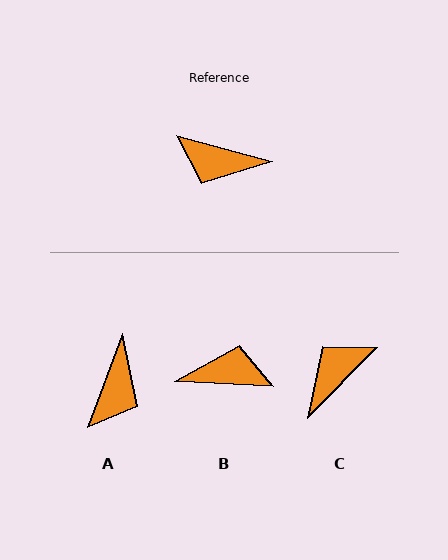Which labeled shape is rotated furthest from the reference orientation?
B, about 168 degrees away.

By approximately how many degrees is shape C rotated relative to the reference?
Approximately 119 degrees clockwise.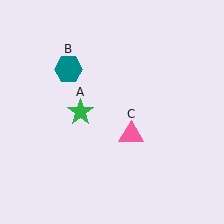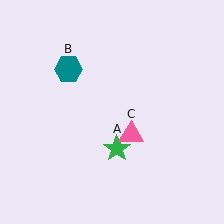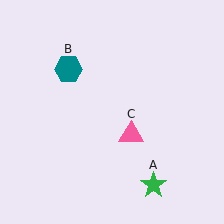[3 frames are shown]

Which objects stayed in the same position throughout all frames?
Teal hexagon (object B) and pink triangle (object C) remained stationary.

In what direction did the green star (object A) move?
The green star (object A) moved down and to the right.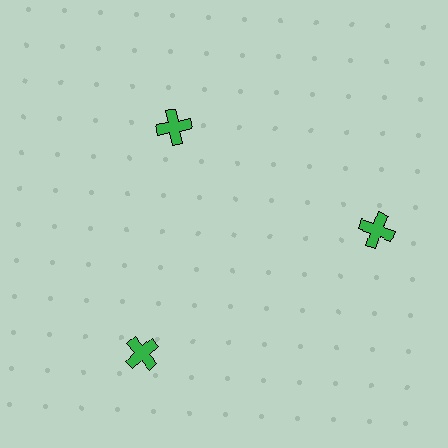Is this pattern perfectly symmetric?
No. The 3 green crosses are arranged in a ring, but one element near the 11 o'clock position is pulled inward toward the center, breaking the 3-fold rotational symmetry.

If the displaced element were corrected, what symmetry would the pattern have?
It would have 3-fold rotational symmetry — the pattern would map onto itself every 120 degrees.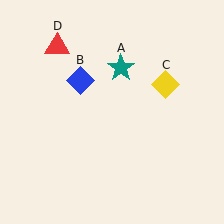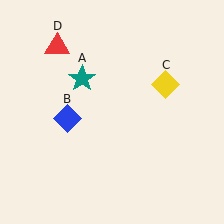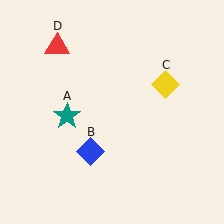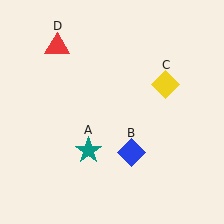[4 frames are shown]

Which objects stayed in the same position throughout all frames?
Yellow diamond (object C) and red triangle (object D) remained stationary.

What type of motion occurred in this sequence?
The teal star (object A), blue diamond (object B) rotated counterclockwise around the center of the scene.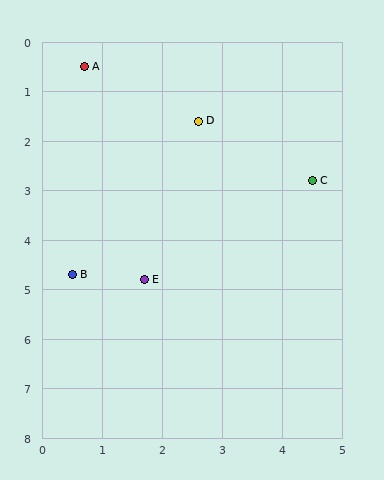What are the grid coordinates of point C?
Point C is at approximately (4.5, 2.8).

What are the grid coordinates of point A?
Point A is at approximately (0.7, 0.5).